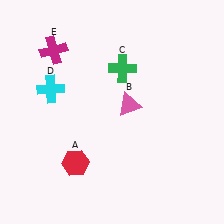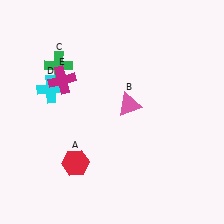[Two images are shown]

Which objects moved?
The objects that moved are: the green cross (C), the magenta cross (E).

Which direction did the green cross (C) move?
The green cross (C) moved left.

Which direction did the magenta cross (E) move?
The magenta cross (E) moved down.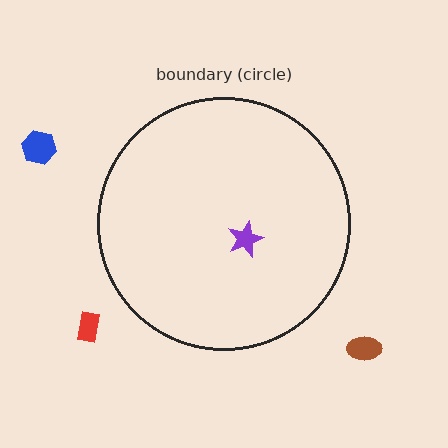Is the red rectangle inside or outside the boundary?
Outside.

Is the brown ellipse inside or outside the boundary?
Outside.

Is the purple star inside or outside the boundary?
Inside.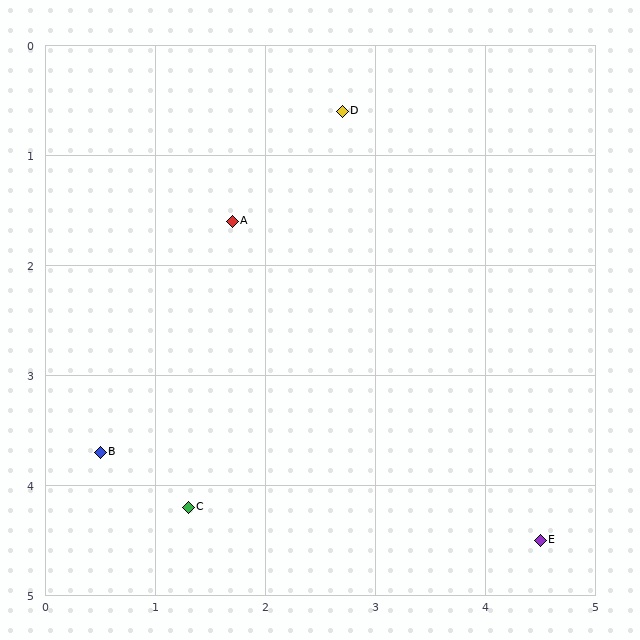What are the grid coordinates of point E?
Point E is at approximately (4.5, 4.5).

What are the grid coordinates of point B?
Point B is at approximately (0.5, 3.7).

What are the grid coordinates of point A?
Point A is at approximately (1.7, 1.6).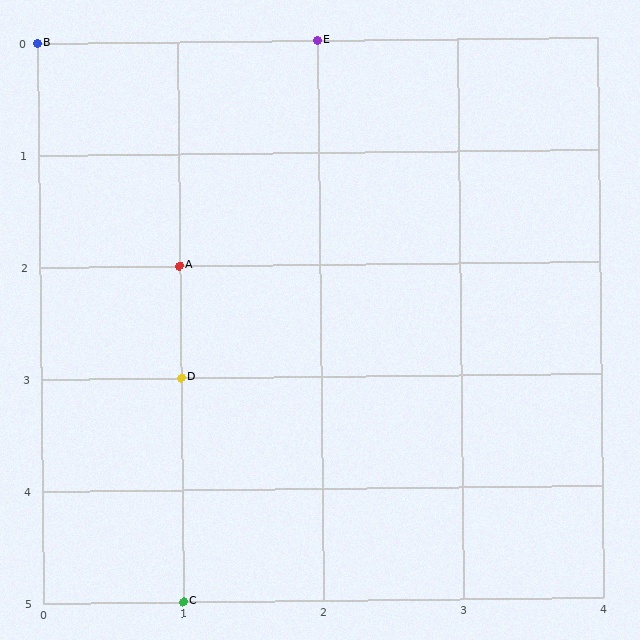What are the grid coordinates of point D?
Point D is at grid coordinates (1, 3).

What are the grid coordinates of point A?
Point A is at grid coordinates (1, 2).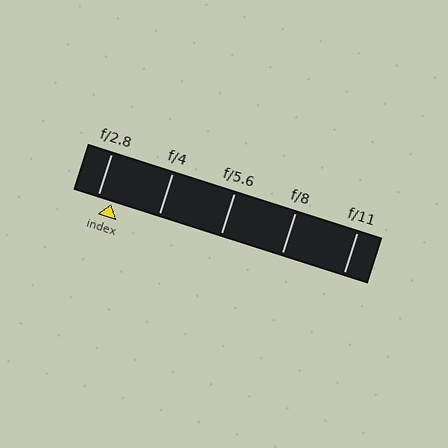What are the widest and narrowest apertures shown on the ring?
The widest aperture shown is f/2.8 and the narrowest is f/11.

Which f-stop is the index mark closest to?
The index mark is closest to f/2.8.